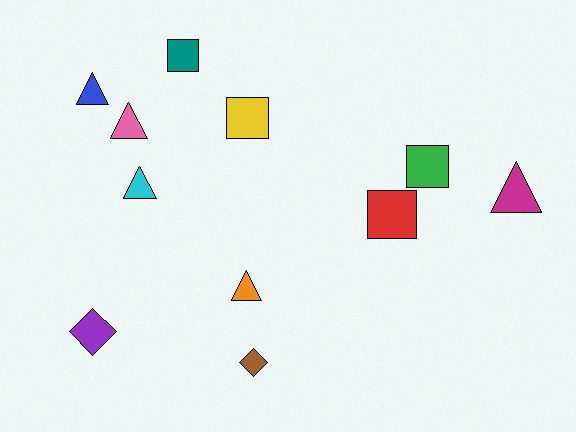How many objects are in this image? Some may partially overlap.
There are 11 objects.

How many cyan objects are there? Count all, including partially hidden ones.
There is 1 cyan object.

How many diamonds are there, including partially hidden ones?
There are 2 diamonds.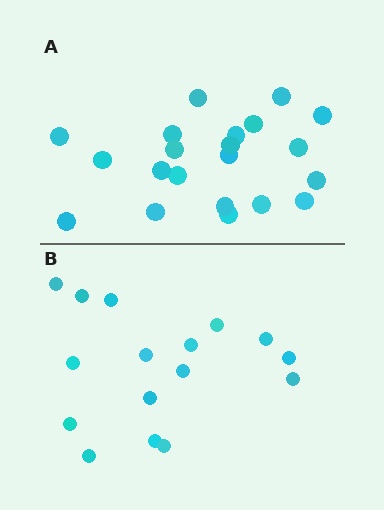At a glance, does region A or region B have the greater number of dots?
Region A (the top region) has more dots.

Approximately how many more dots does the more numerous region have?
Region A has about 5 more dots than region B.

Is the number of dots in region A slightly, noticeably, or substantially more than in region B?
Region A has noticeably more, but not dramatically so. The ratio is roughly 1.3 to 1.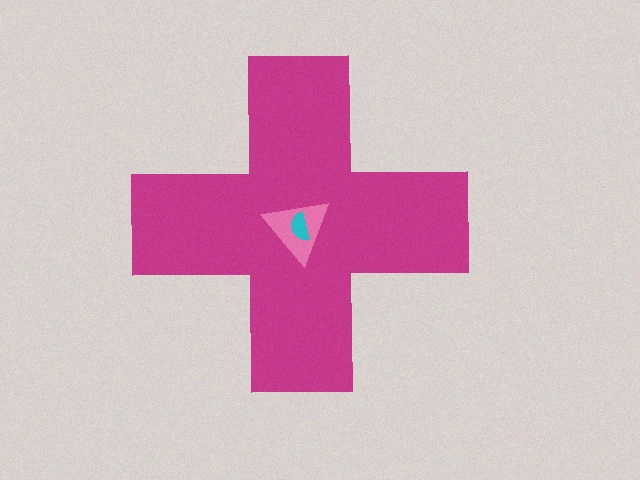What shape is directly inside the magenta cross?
The pink triangle.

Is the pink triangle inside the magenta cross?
Yes.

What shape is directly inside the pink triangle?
The cyan semicircle.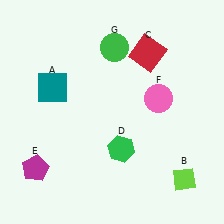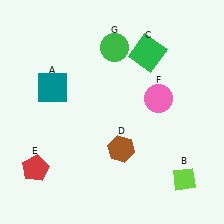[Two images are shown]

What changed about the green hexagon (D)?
In Image 1, D is green. In Image 2, it changed to brown.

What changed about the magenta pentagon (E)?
In Image 1, E is magenta. In Image 2, it changed to red.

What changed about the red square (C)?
In Image 1, C is red. In Image 2, it changed to green.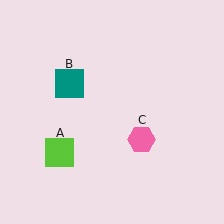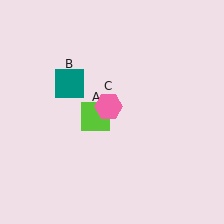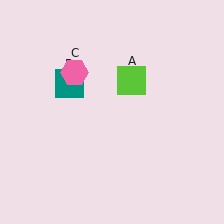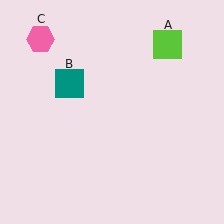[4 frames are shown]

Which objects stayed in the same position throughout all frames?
Teal square (object B) remained stationary.